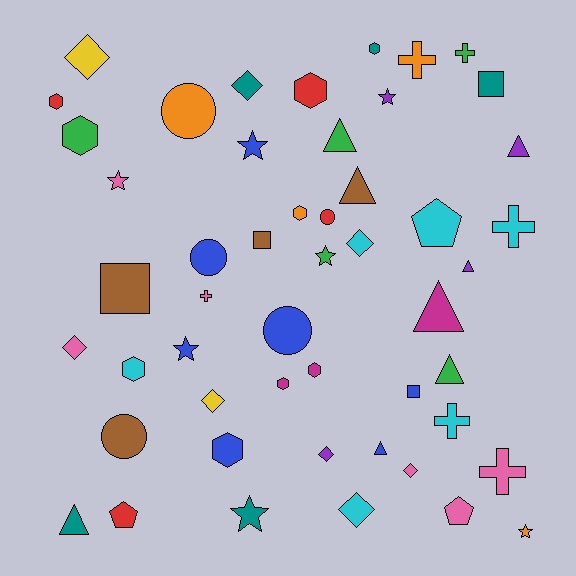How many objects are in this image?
There are 50 objects.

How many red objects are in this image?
There are 4 red objects.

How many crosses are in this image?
There are 6 crosses.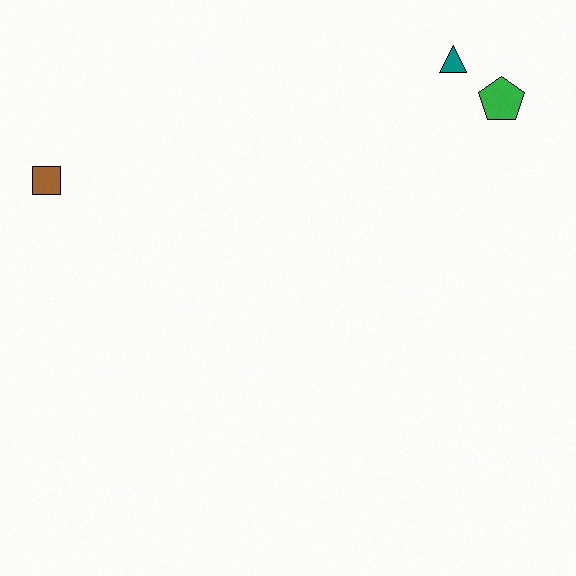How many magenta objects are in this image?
There are no magenta objects.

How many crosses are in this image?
There are no crosses.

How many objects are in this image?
There are 3 objects.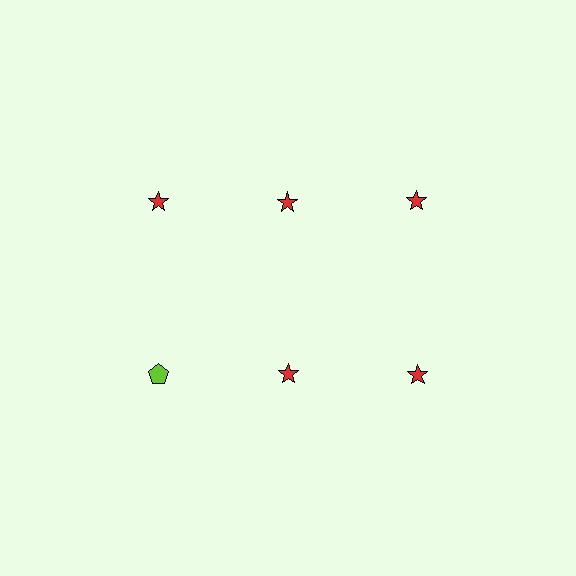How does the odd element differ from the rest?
It differs in both color (lime instead of red) and shape (pentagon instead of star).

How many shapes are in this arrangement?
There are 6 shapes arranged in a grid pattern.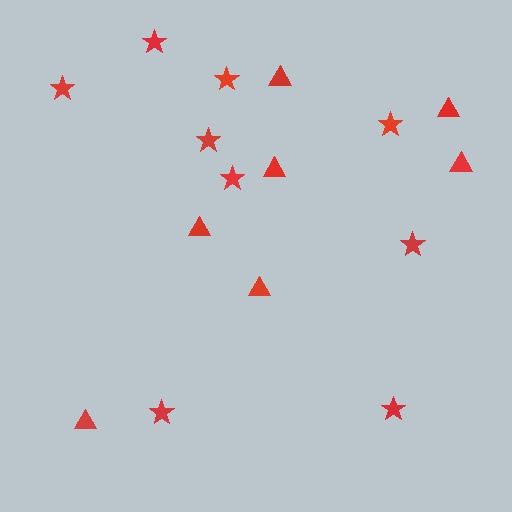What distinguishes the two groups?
There are 2 groups: one group of stars (9) and one group of triangles (7).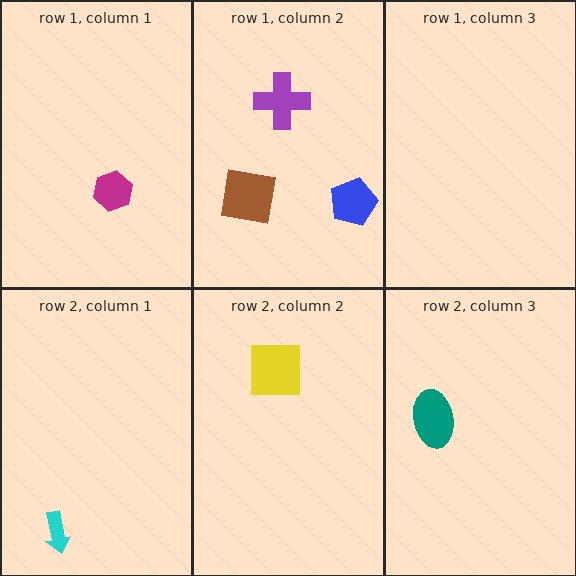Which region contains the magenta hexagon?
The row 1, column 1 region.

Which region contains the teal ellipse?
The row 2, column 3 region.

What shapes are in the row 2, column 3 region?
The teal ellipse.